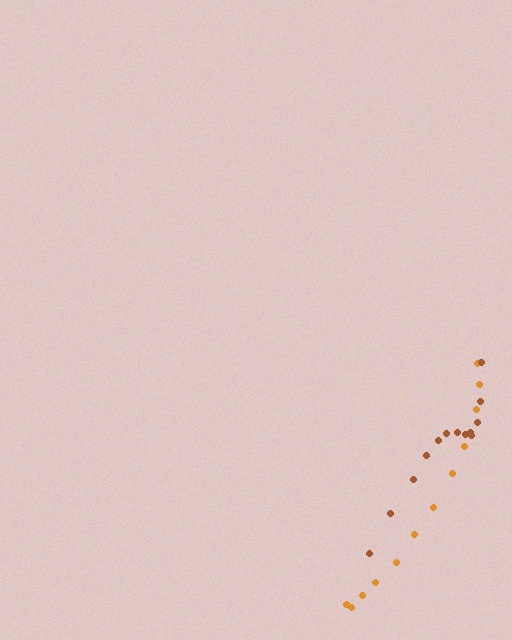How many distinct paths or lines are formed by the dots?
There are 2 distinct paths.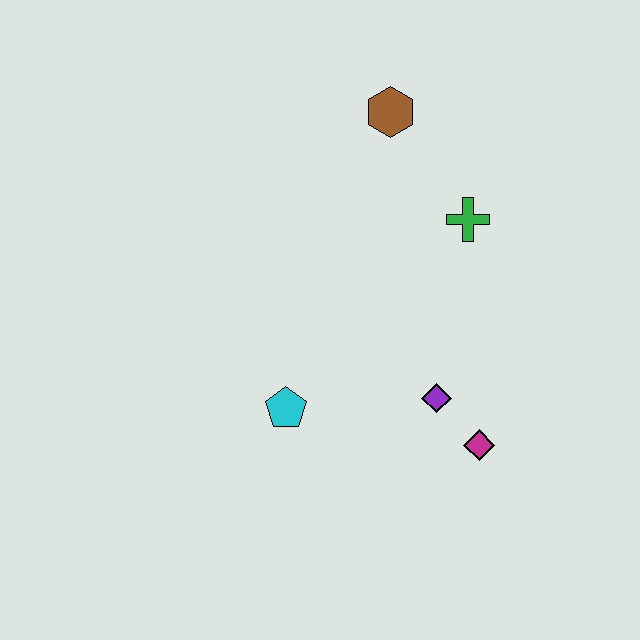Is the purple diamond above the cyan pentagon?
Yes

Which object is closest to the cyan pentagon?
The purple diamond is closest to the cyan pentagon.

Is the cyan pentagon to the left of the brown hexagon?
Yes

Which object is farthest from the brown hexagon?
The magenta diamond is farthest from the brown hexagon.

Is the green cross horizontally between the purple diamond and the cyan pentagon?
No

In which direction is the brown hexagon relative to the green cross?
The brown hexagon is above the green cross.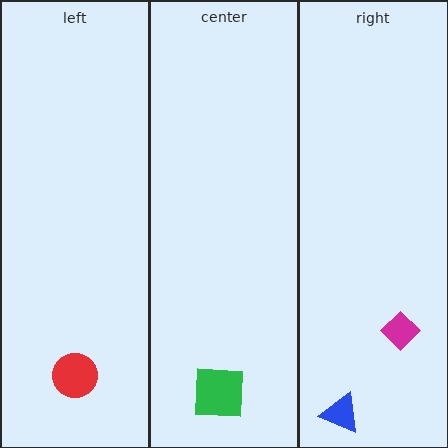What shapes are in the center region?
The green square.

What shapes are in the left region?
The red circle.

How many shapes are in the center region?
1.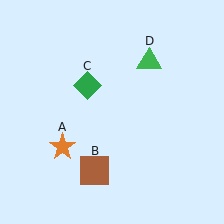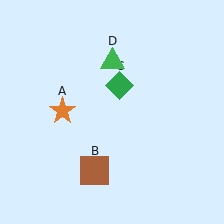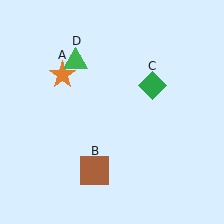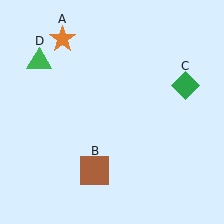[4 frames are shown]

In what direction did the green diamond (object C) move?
The green diamond (object C) moved right.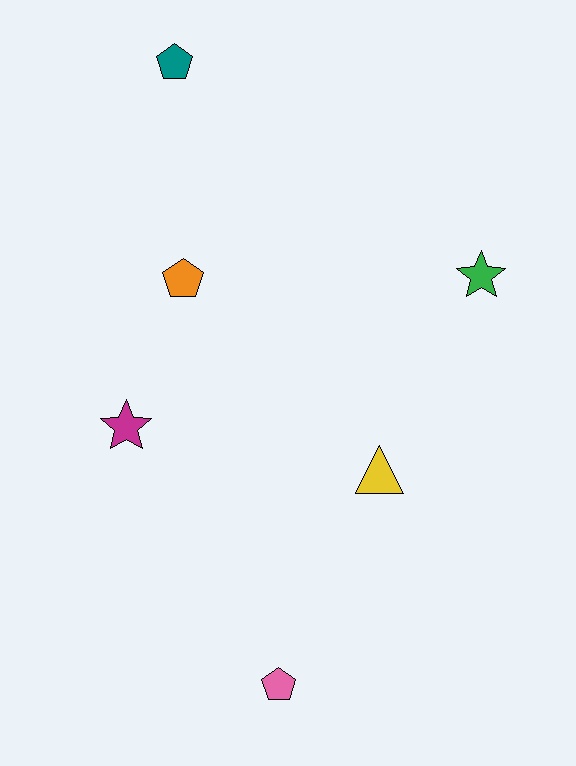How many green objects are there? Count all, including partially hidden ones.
There is 1 green object.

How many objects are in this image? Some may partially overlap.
There are 6 objects.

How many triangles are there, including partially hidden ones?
There is 1 triangle.